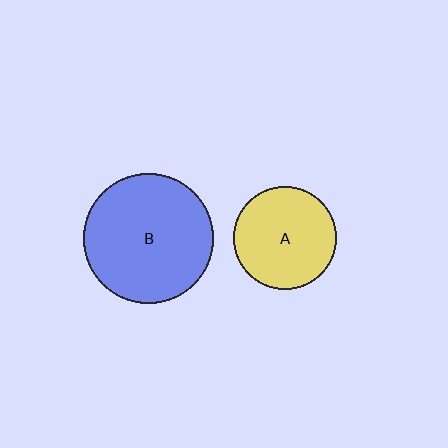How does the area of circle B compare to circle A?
Approximately 1.6 times.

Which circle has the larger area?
Circle B (blue).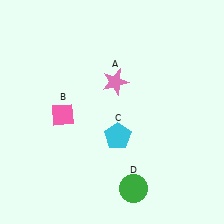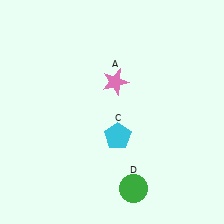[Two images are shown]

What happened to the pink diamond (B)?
The pink diamond (B) was removed in Image 2. It was in the bottom-left area of Image 1.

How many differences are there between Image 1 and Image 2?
There is 1 difference between the two images.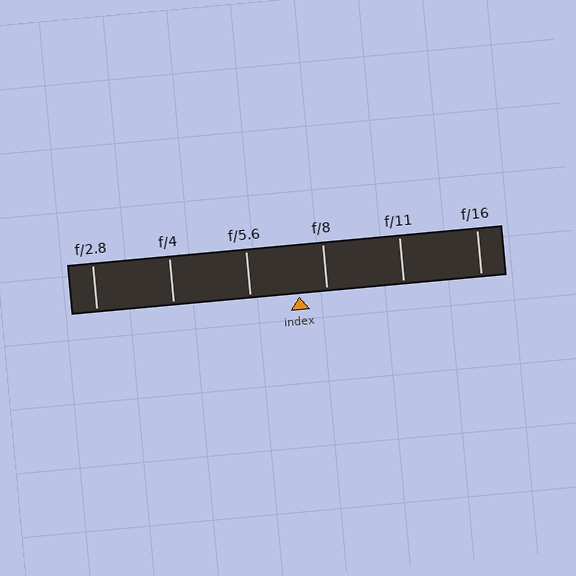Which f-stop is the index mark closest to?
The index mark is closest to f/8.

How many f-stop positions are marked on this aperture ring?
There are 6 f-stop positions marked.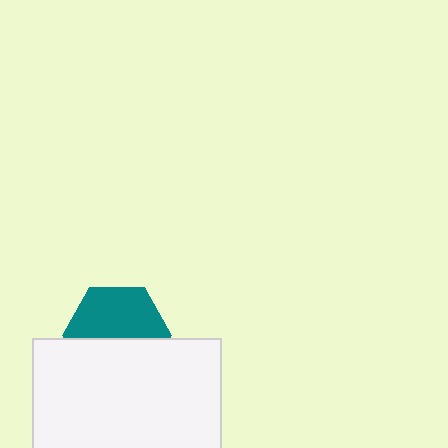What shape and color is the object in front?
The object in front is a white rectangle.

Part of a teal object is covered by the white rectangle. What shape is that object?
It is a hexagon.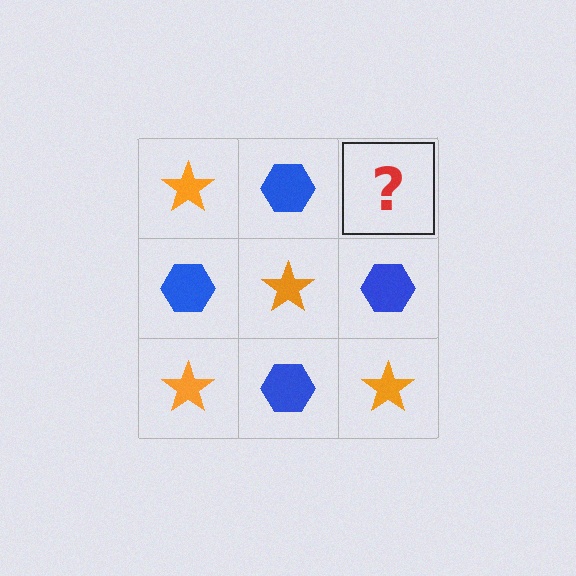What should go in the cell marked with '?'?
The missing cell should contain an orange star.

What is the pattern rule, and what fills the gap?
The rule is that it alternates orange star and blue hexagon in a checkerboard pattern. The gap should be filled with an orange star.